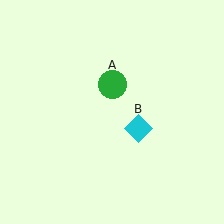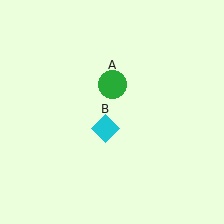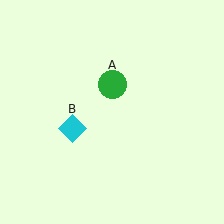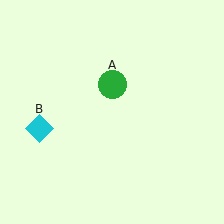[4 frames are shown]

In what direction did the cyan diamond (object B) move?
The cyan diamond (object B) moved left.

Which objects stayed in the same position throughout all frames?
Green circle (object A) remained stationary.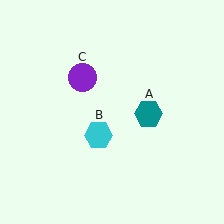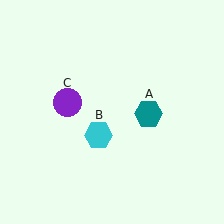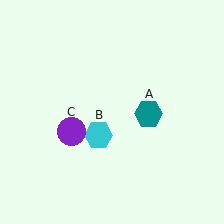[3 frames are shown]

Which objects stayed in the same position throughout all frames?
Teal hexagon (object A) and cyan hexagon (object B) remained stationary.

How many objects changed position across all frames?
1 object changed position: purple circle (object C).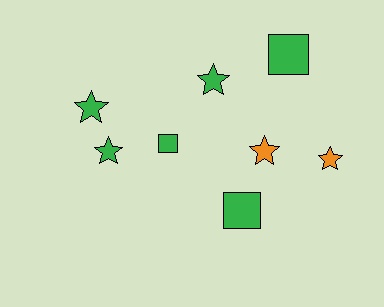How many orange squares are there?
There are no orange squares.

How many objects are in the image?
There are 8 objects.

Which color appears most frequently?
Green, with 6 objects.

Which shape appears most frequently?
Star, with 5 objects.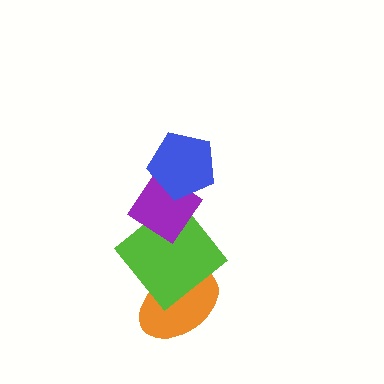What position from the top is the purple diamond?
The purple diamond is 2nd from the top.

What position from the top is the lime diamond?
The lime diamond is 3rd from the top.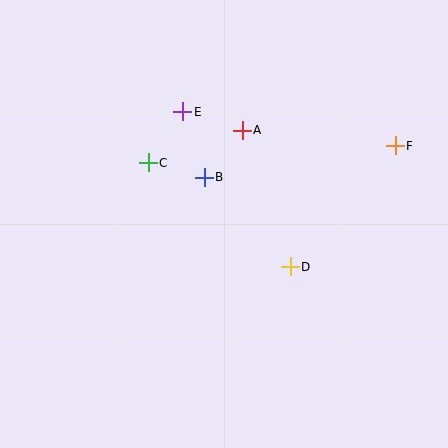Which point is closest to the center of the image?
Point B at (204, 177) is closest to the center.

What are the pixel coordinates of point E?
Point E is at (183, 112).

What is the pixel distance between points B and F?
The distance between B and F is 193 pixels.